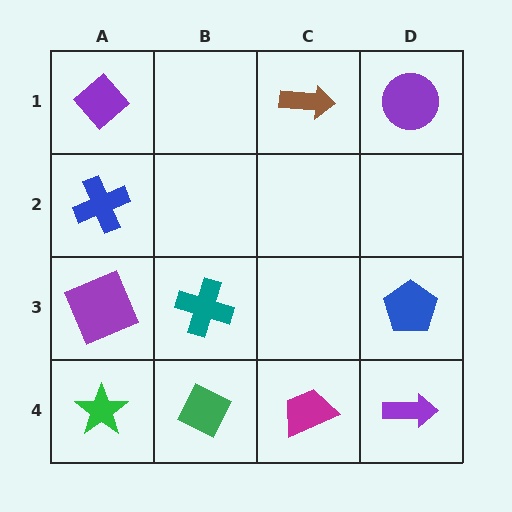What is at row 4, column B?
A green diamond.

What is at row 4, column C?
A magenta trapezoid.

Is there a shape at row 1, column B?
No, that cell is empty.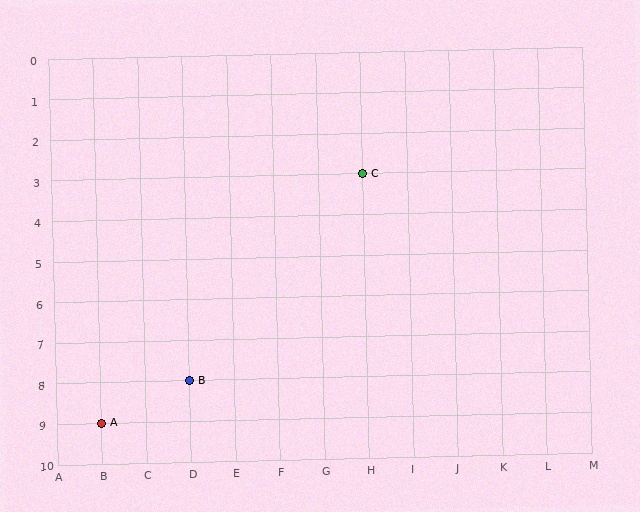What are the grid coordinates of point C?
Point C is at grid coordinates (H, 3).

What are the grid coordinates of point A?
Point A is at grid coordinates (B, 9).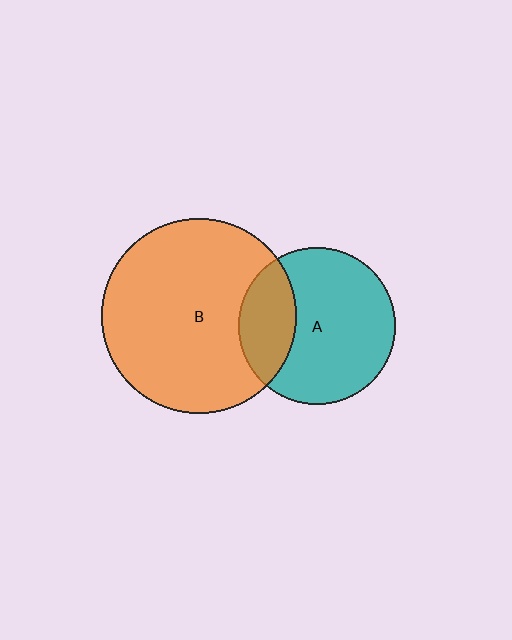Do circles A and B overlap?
Yes.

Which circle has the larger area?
Circle B (orange).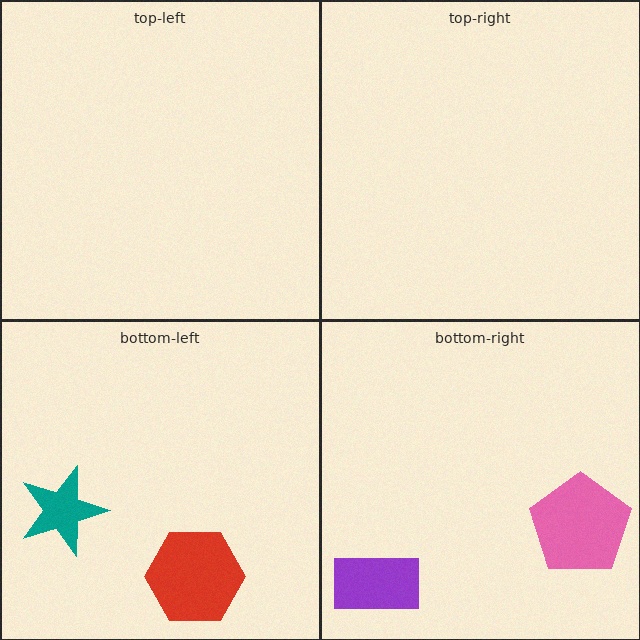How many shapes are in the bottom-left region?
2.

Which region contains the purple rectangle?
The bottom-right region.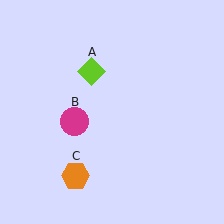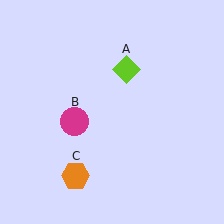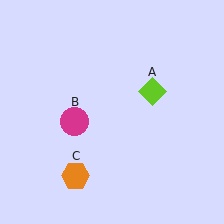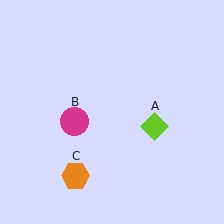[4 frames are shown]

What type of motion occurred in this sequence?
The lime diamond (object A) rotated clockwise around the center of the scene.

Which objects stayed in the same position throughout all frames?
Magenta circle (object B) and orange hexagon (object C) remained stationary.